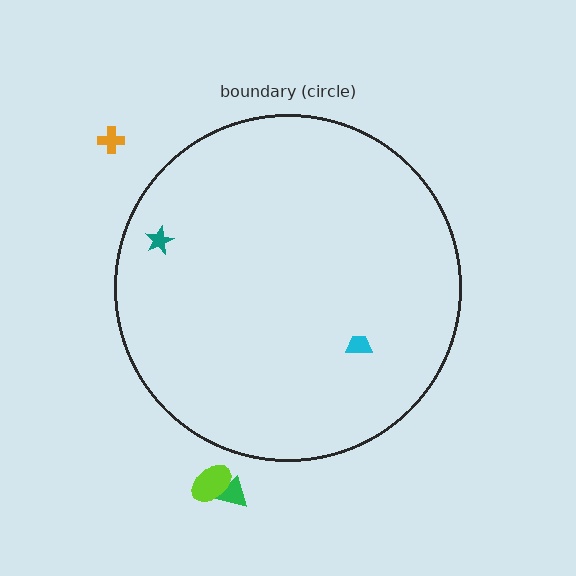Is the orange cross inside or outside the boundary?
Outside.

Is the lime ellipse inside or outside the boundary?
Outside.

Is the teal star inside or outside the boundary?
Inside.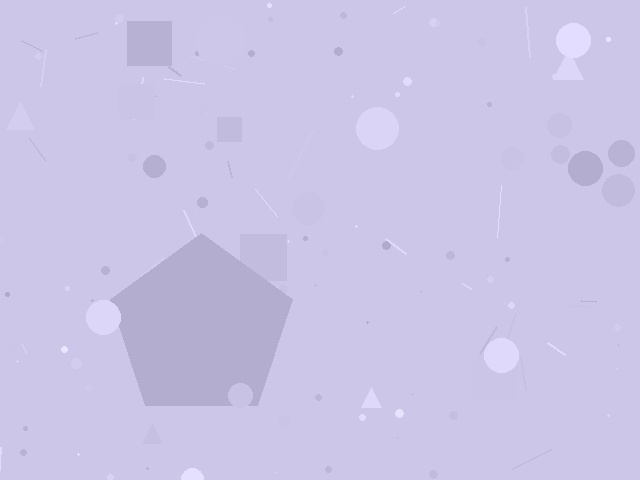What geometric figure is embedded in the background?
A pentagon is embedded in the background.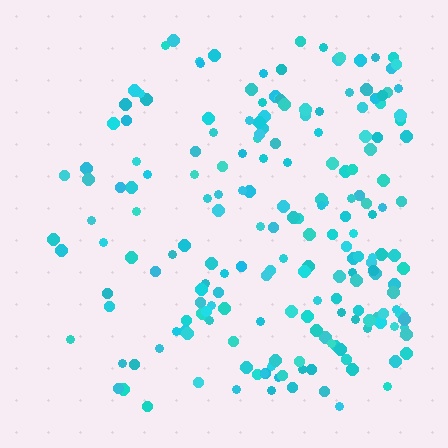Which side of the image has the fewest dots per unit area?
The left.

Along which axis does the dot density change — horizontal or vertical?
Horizontal.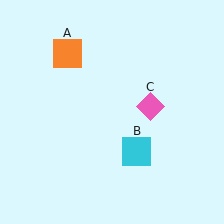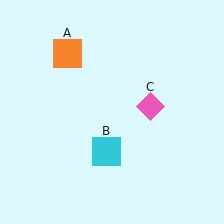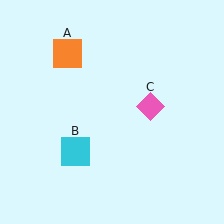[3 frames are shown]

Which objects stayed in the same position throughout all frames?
Orange square (object A) and pink diamond (object C) remained stationary.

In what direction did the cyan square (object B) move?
The cyan square (object B) moved left.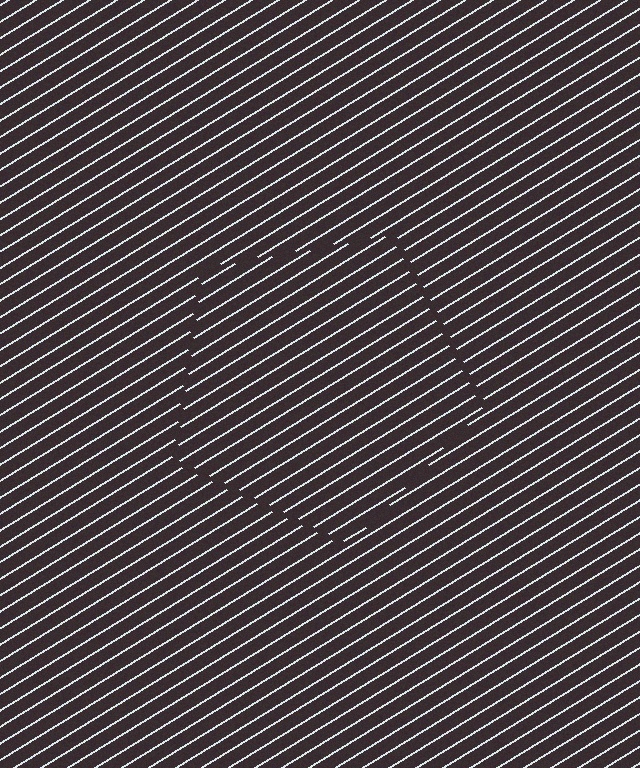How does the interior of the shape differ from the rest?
The interior of the shape contains the same grating, shifted by half a period — the contour is defined by the phase discontinuity where line-ends from the inner and outer gratings abut.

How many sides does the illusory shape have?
5 sides — the line-ends trace a pentagon.